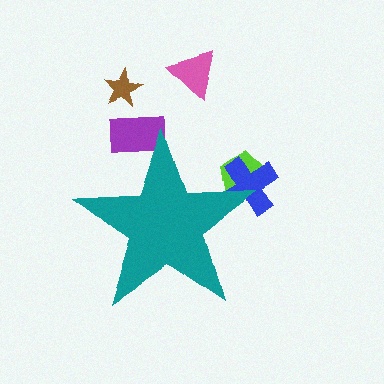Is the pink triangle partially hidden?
No, the pink triangle is fully visible.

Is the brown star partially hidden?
No, the brown star is fully visible.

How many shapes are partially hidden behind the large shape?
3 shapes are partially hidden.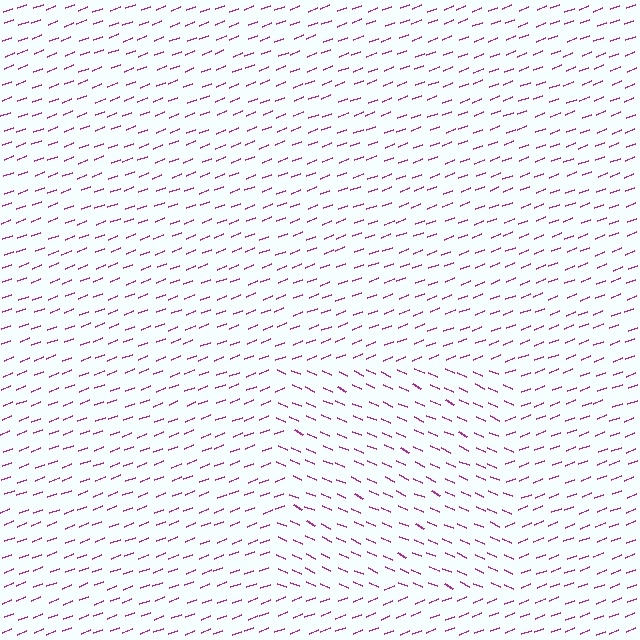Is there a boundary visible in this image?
Yes, there is a texture boundary formed by a change in line orientation.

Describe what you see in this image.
The image is filled with small magenta line segments. A rectangle region in the image has lines oriented differently from the surrounding lines, creating a visible texture boundary.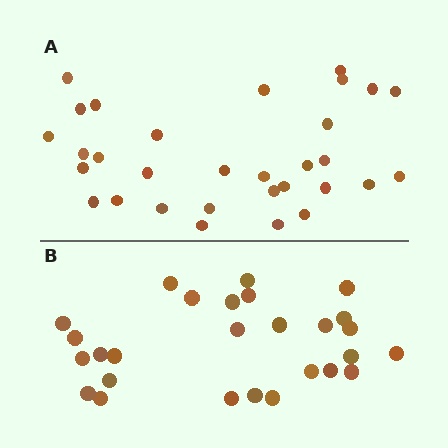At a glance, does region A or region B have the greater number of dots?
Region A (the top region) has more dots.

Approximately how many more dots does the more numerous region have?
Region A has about 4 more dots than region B.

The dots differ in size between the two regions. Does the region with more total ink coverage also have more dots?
No. Region B has more total ink coverage because its dots are larger, but region A actually contains more individual dots. Total area can be misleading — the number of items is what matters here.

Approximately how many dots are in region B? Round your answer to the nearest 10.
About 30 dots. (The exact count is 27, which rounds to 30.)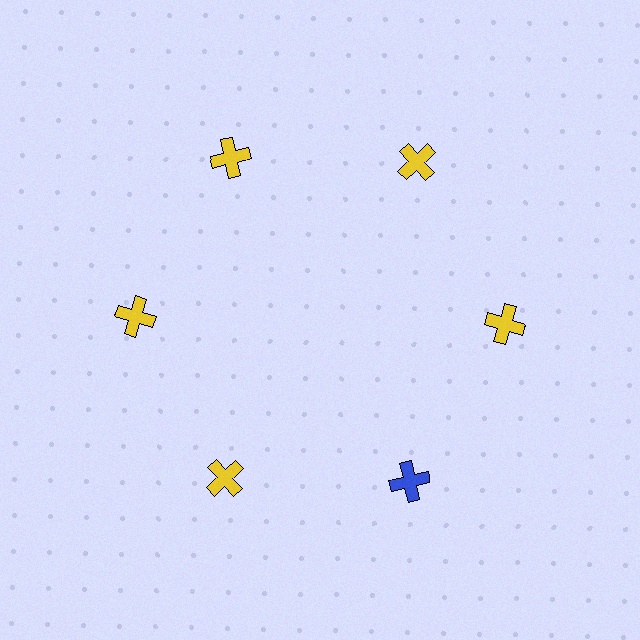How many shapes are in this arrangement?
There are 6 shapes arranged in a ring pattern.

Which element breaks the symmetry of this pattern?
The blue cross at roughly the 5 o'clock position breaks the symmetry. All other shapes are yellow crosses.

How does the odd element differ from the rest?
It has a different color: blue instead of yellow.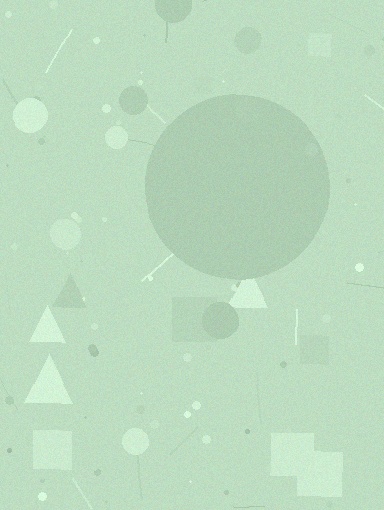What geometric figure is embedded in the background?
A circle is embedded in the background.